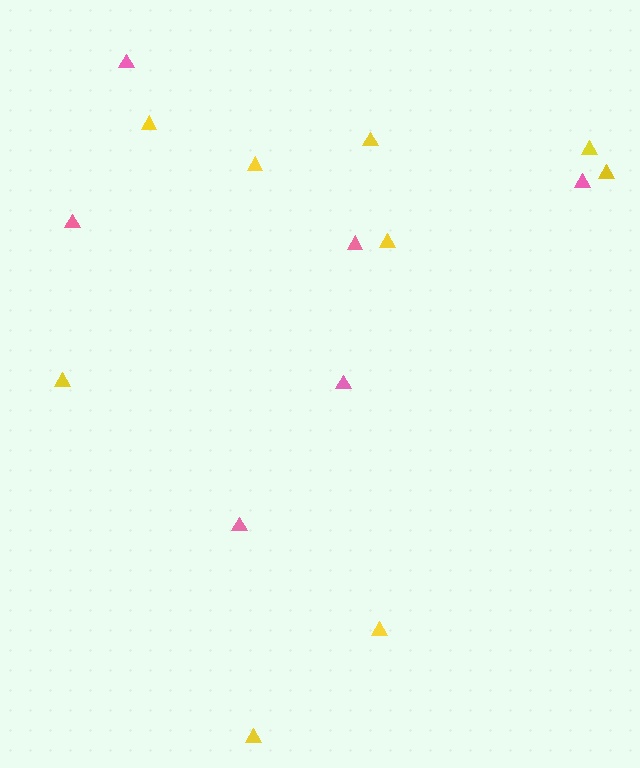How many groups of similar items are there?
There are 2 groups: one group of yellow triangles (9) and one group of pink triangles (6).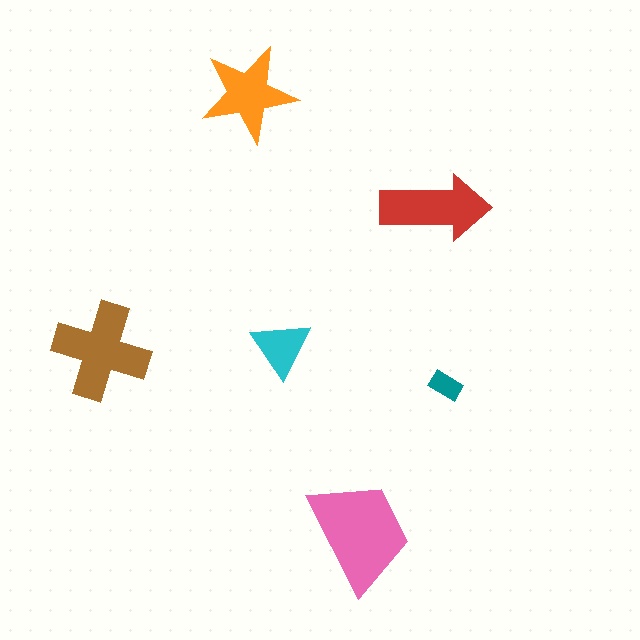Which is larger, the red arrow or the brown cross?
The brown cross.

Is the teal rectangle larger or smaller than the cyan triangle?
Smaller.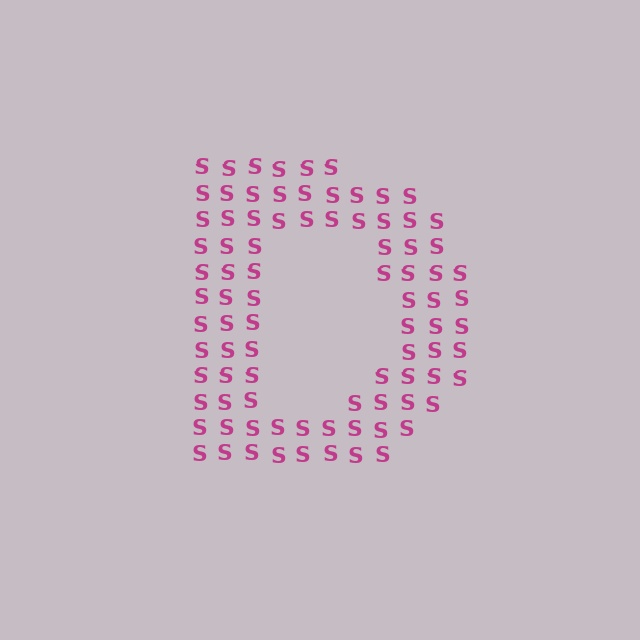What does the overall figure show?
The overall figure shows the letter D.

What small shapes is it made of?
It is made of small letter S's.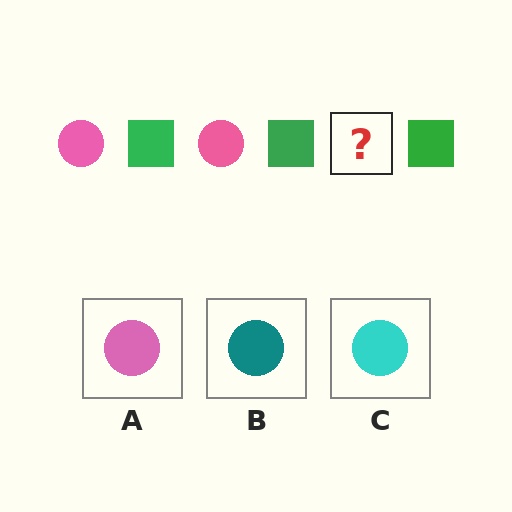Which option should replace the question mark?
Option A.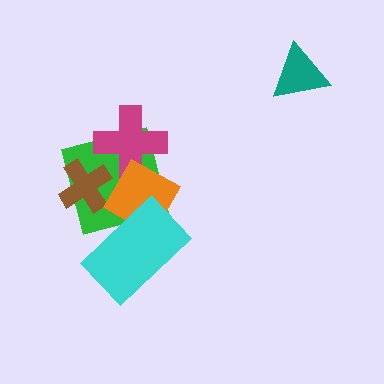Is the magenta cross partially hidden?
Yes, it is partially covered by another shape.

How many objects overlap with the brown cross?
1 object overlaps with the brown cross.